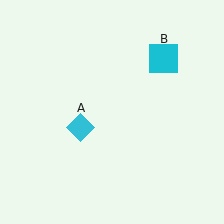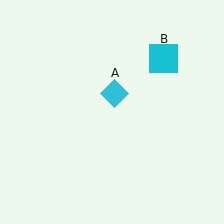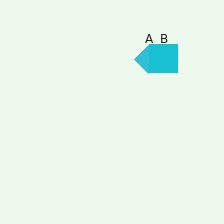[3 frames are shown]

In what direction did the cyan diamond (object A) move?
The cyan diamond (object A) moved up and to the right.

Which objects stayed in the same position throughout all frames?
Cyan square (object B) remained stationary.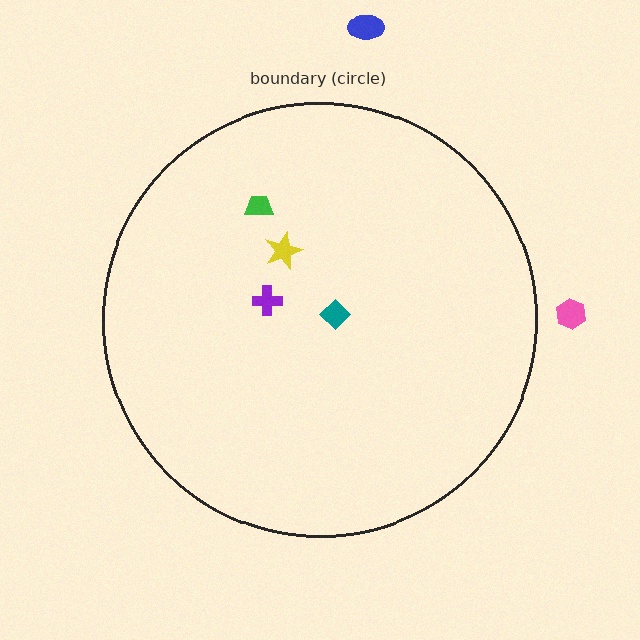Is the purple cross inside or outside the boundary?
Inside.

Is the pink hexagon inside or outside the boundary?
Outside.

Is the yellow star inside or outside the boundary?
Inside.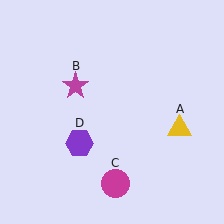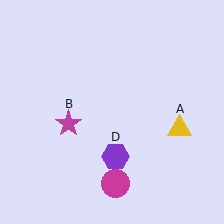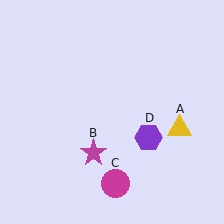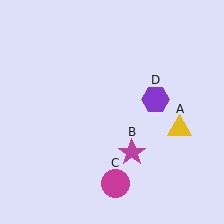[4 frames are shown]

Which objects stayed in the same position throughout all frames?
Yellow triangle (object A) and magenta circle (object C) remained stationary.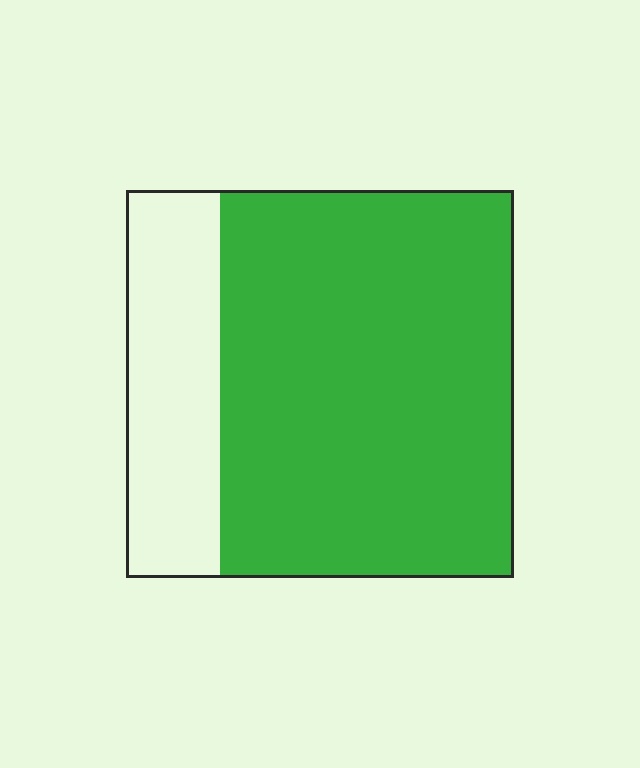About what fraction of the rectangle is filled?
About three quarters (3/4).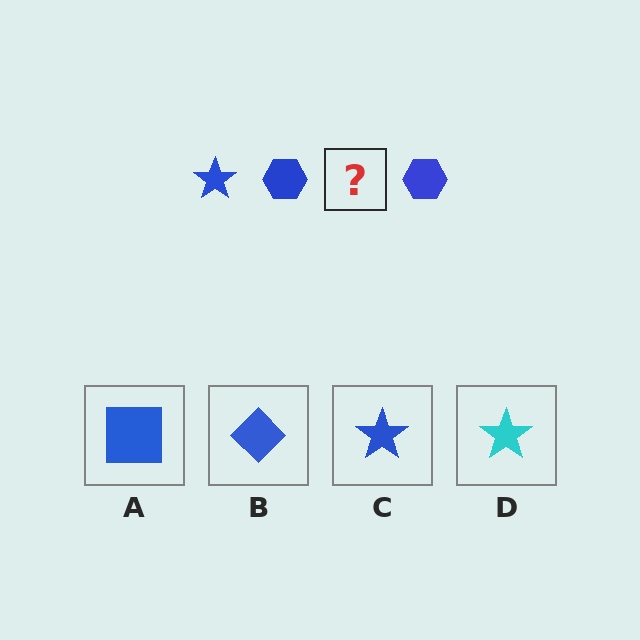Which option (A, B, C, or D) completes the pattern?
C.